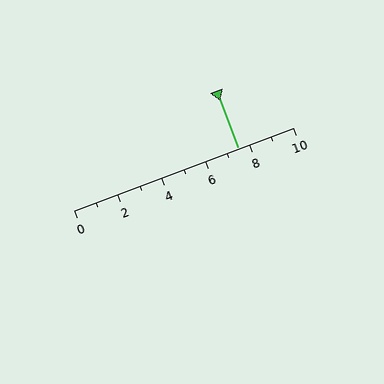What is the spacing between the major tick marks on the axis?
The major ticks are spaced 2 apart.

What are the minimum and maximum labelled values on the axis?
The axis runs from 0 to 10.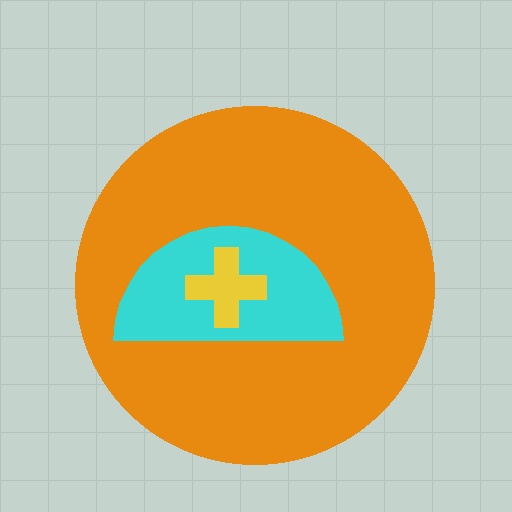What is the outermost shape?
The orange circle.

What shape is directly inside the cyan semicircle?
The yellow cross.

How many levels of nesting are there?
3.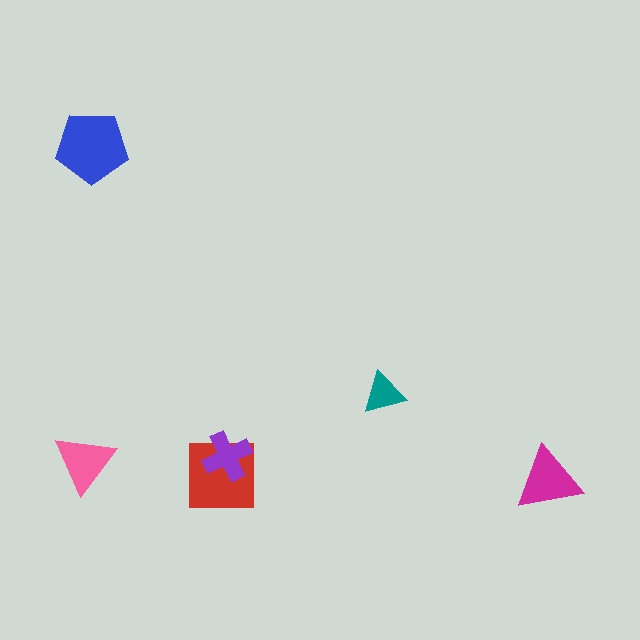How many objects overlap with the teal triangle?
0 objects overlap with the teal triangle.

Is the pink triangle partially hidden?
No, no other shape covers it.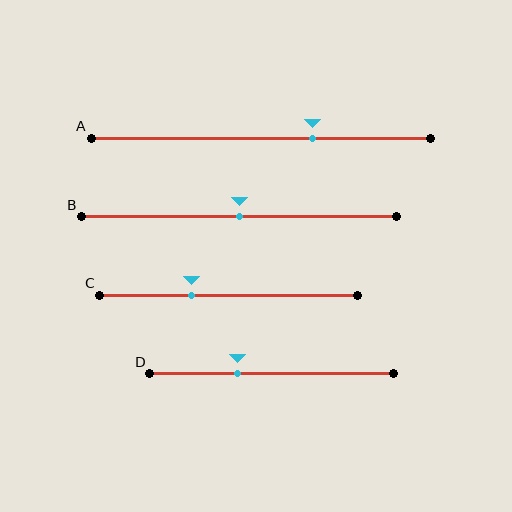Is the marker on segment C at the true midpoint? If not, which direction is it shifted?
No, the marker on segment C is shifted to the left by about 15% of the segment length.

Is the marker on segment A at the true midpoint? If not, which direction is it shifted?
No, the marker on segment A is shifted to the right by about 15% of the segment length.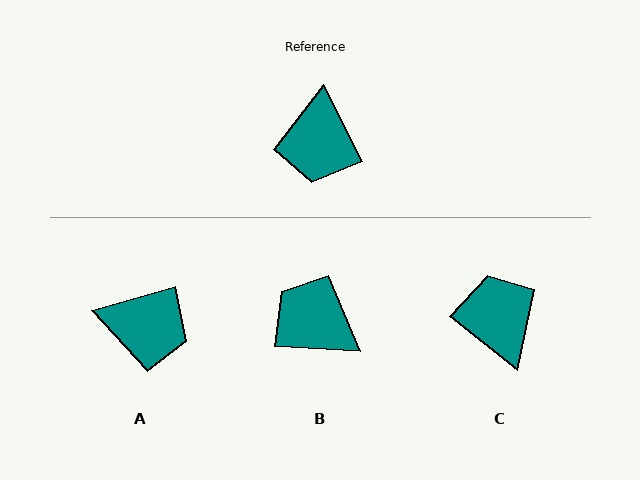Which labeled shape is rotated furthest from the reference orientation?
C, about 155 degrees away.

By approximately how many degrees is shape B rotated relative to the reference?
Approximately 120 degrees clockwise.